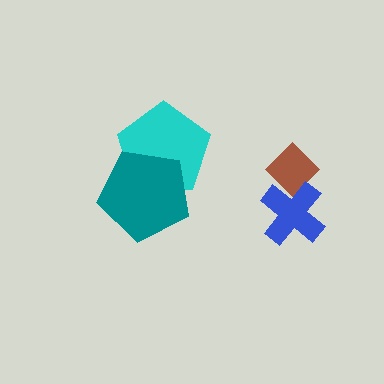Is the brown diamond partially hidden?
Yes, it is partially covered by another shape.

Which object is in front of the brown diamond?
The blue cross is in front of the brown diamond.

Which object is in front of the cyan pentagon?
The teal pentagon is in front of the cyan pentagon.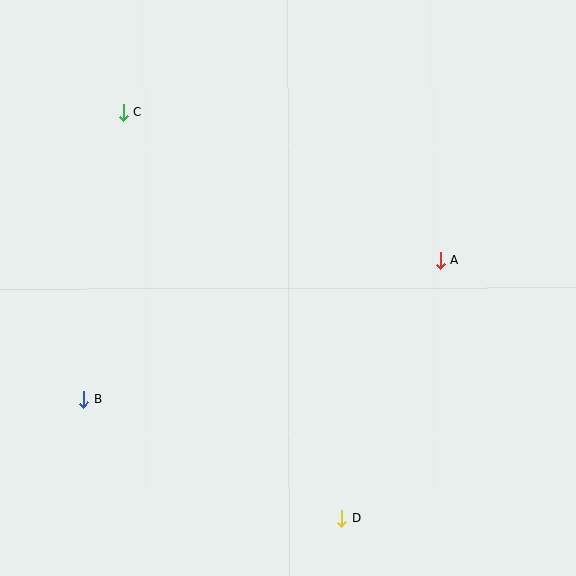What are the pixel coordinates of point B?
Point B is at (84, 399).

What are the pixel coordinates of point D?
Point D is at (341, 518).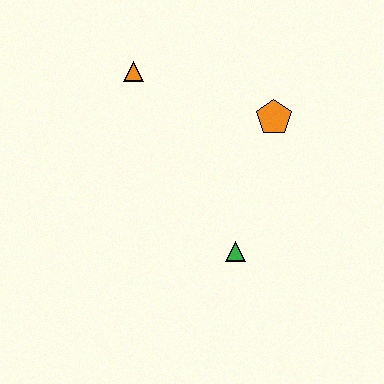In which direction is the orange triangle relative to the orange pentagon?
The orange triangle is to the left of the orange pentagon.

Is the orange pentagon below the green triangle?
No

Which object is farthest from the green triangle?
The orange triangle is farthest from the green triangle.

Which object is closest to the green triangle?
The orange pentagon is closest to the green triangle.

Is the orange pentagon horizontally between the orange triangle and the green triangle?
No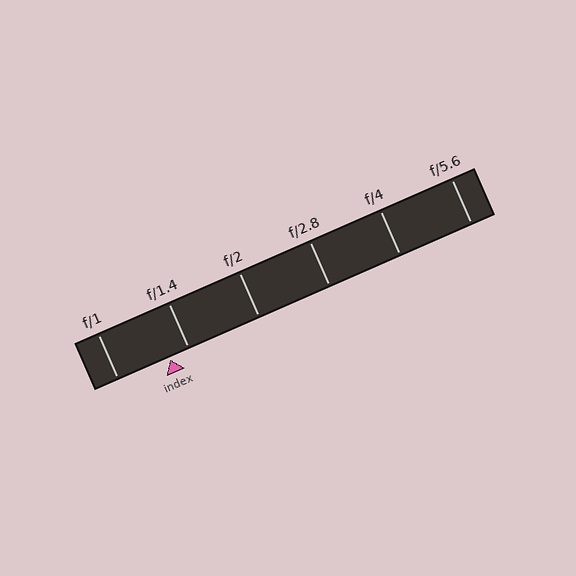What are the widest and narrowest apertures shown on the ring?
The widest aperture shown is f/1 and the narrowest is f/5.6.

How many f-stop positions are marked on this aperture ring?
There are 6 f-stop positions marked.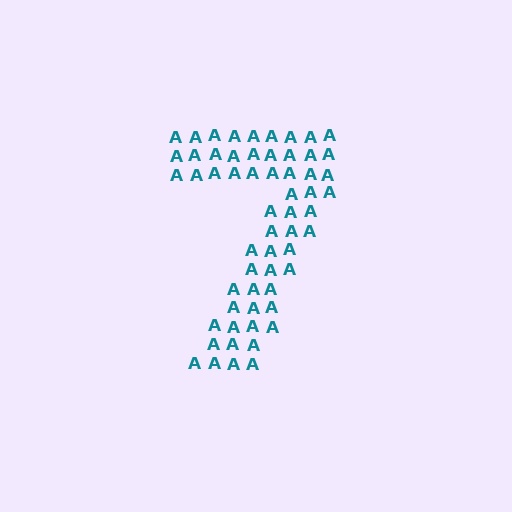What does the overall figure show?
The overall figure shows the digit 7.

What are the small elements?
The small elements are letter A's.